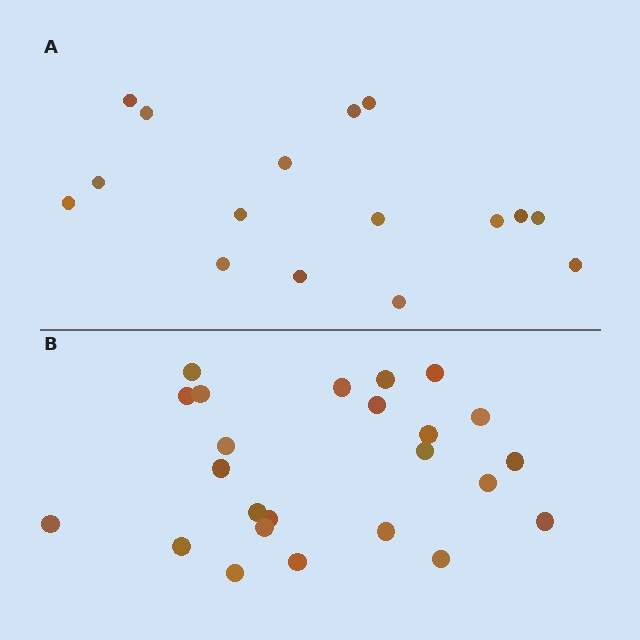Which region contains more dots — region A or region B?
Region B (the bottom region) has more dots.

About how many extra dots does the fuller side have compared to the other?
Region B has roughly 8 or so more dots than region A.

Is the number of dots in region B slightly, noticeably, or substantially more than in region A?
Region B has substantially more. The ratio is roughly 1.5 to 1.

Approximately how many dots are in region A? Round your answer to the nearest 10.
About 20 dots. (The exact count is 16, which rounds to 20.)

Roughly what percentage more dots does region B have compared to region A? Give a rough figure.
About 50% more.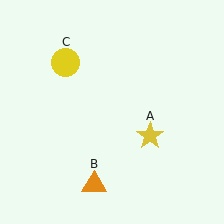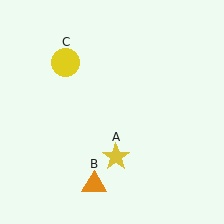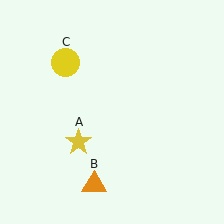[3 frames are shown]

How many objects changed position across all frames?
1 object changed position: yellow star (object A).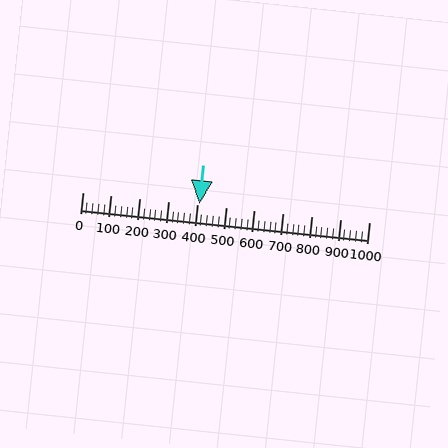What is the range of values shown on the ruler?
The ruler shows values from 0 to 1000.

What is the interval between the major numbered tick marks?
The major tick marks are spaced 100 units apart.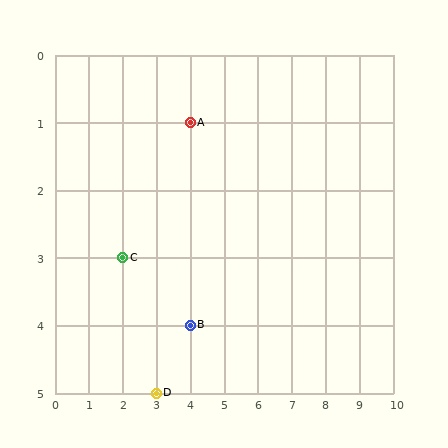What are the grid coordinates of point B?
Point B is at grid coordinates (4, 4).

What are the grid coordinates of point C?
Point C is at grid coordinates (2, 3).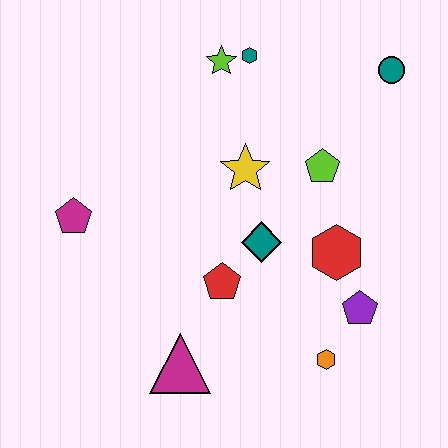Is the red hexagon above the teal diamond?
No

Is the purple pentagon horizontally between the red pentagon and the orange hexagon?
No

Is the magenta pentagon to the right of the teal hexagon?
No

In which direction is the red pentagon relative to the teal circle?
The red pentagon is below the teal circle.